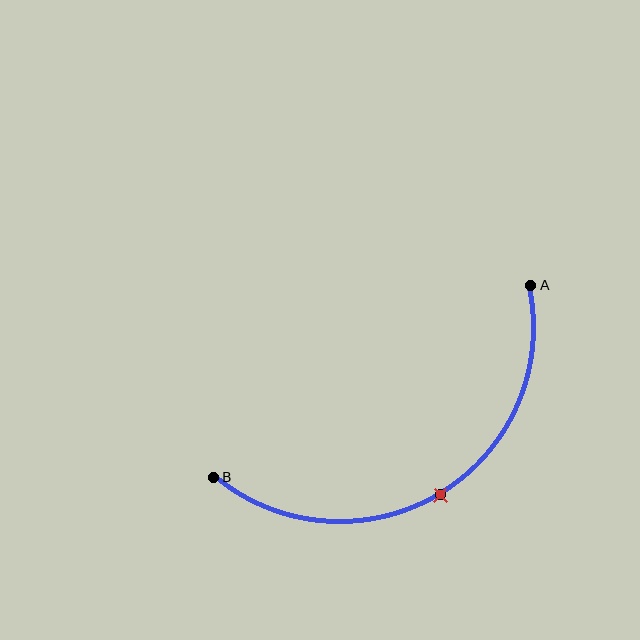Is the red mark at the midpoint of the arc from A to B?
Yes. The red mark lies on the arc at equal arc-length from both A and B — it is the arc midpoint.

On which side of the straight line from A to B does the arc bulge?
The arc bulges below the straight line connecting A and B.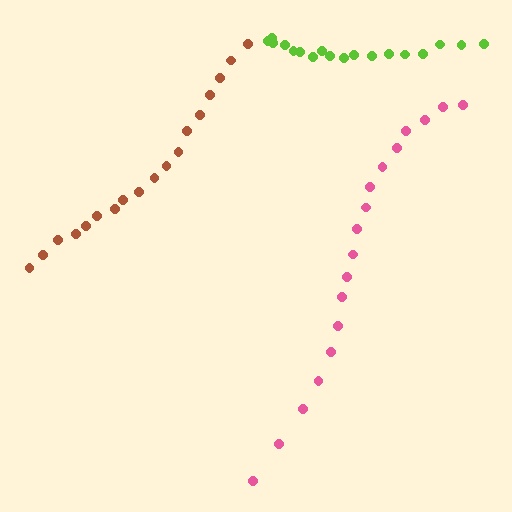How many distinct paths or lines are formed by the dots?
There are 3 distinct paths.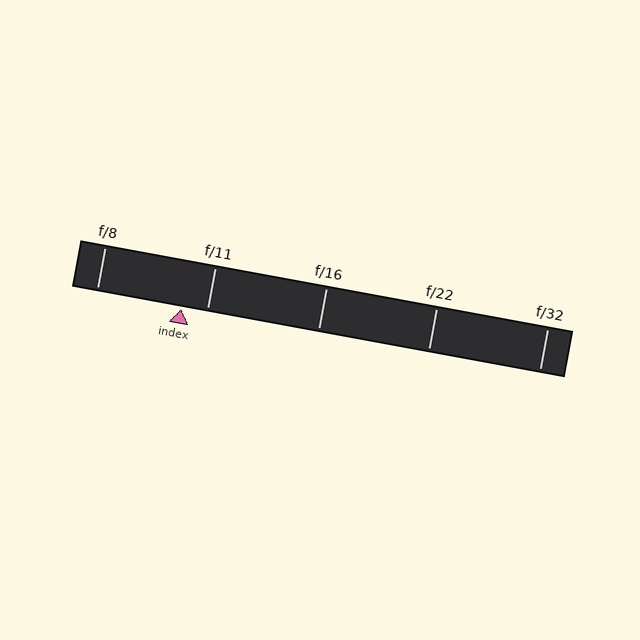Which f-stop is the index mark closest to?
The index mark is closest to f/11.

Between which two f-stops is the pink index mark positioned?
The index mark is between f/8 and f/11.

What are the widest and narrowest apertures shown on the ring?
The widest aperture shown is f/8 and the narrowest is f/32.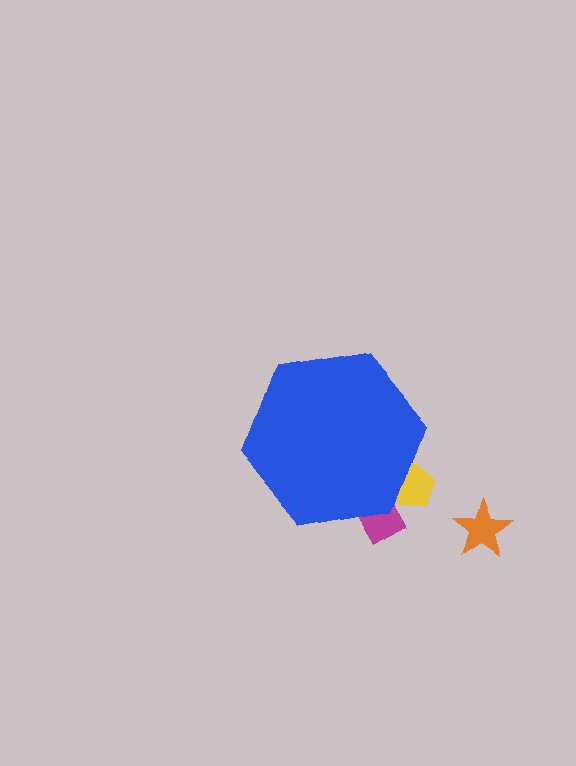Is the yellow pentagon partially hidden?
Yes, the yellow pentagon is partially hidden behind the blue hexagon.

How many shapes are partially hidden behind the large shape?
2 shapes are partially hidden.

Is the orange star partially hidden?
No, the orange star is fully visible.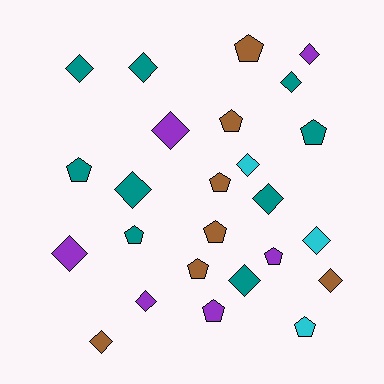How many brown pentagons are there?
There are 5 brown pentagons.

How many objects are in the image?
There are 25 objects.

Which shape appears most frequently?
Diamond, with 14 objects.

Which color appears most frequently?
Teal, with 9 objects.